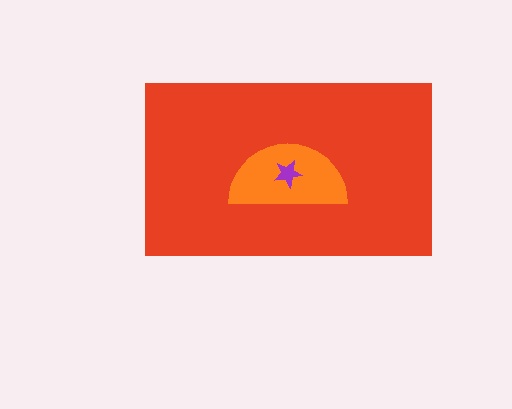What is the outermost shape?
The red rectangle.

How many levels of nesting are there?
3.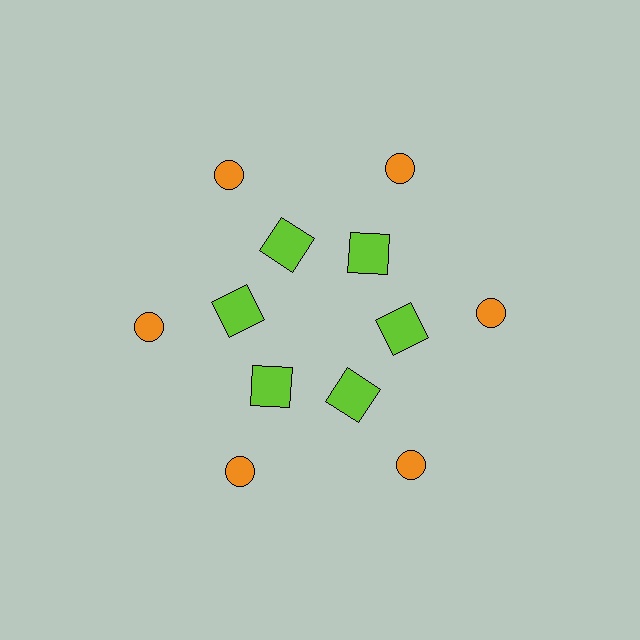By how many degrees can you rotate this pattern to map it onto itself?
The pattern maps onto itself every 60 degrees of rotation.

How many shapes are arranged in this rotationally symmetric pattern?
There are 12 shapes, arranged in 6 groups of 2.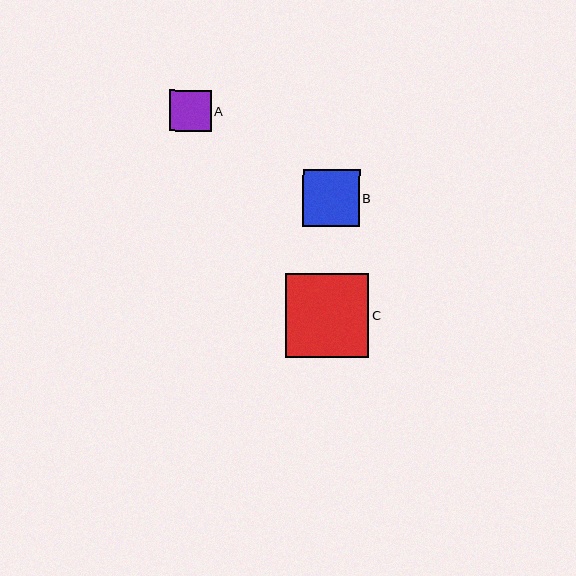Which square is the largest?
Square C is the largest with a size of approximately 83 pixels.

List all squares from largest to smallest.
From largest to smallest: C, B, A.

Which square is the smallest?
Square A is the smallest with a size of approximately 42 pixels.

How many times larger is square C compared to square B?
Square C is approximately 1.5 times the size of square B.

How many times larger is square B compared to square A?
Square B is approximately 1.3 times the size of square A.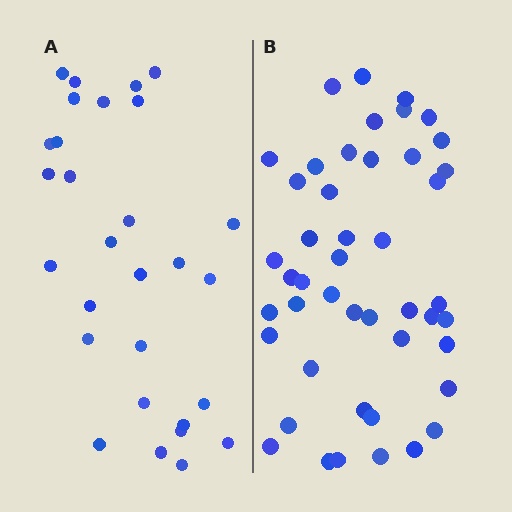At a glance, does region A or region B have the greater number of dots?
Region B (the right region) has more dots.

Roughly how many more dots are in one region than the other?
Region B has approximately 15 more dots than region A.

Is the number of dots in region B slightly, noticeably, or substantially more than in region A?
Region B has substantially more. The ratio is roughly 1.6 to 1.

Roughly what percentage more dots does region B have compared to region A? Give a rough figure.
About 60% more.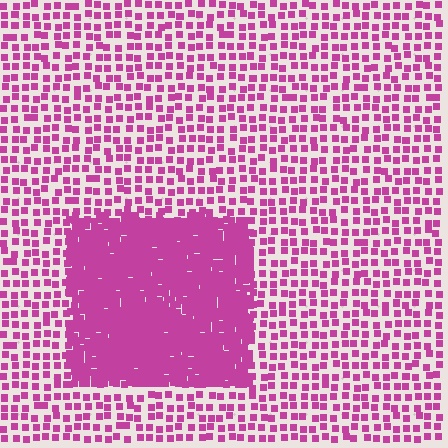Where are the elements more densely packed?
The elements are more densely packed inside the rectangle boundary.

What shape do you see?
I see a rectangle.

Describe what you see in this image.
The image contains small magenta elements arranged at two different densities. A rectangle-shaped region is visible where the elements are more densely packed than the surrounding area.